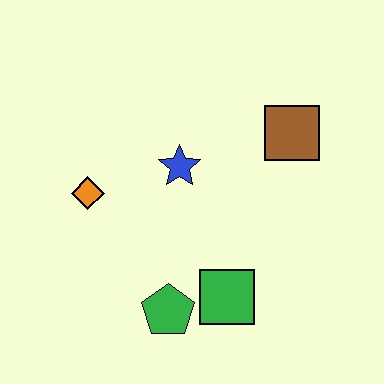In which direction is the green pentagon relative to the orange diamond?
The green pentagon is below the orange diamond.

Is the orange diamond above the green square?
Yes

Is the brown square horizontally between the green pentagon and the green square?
No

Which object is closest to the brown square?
The blue star is closest to the brown square.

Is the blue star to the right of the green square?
No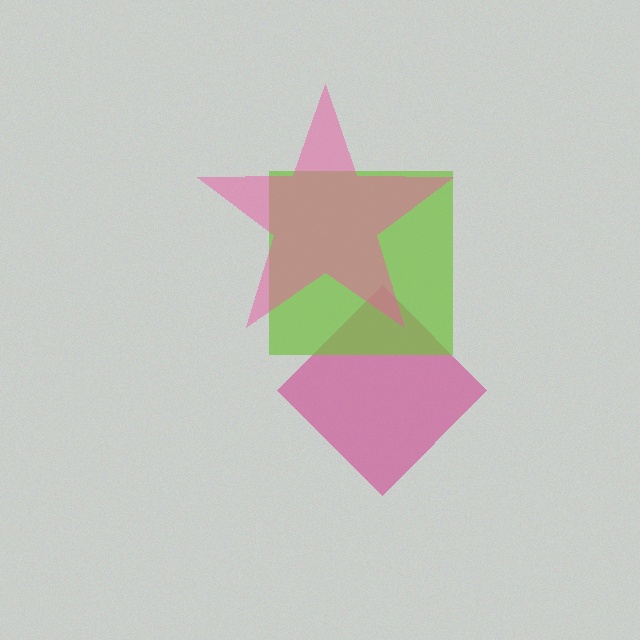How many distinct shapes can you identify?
There are 3 distinct shapes: a magenta diamond, a lime square, a pink star.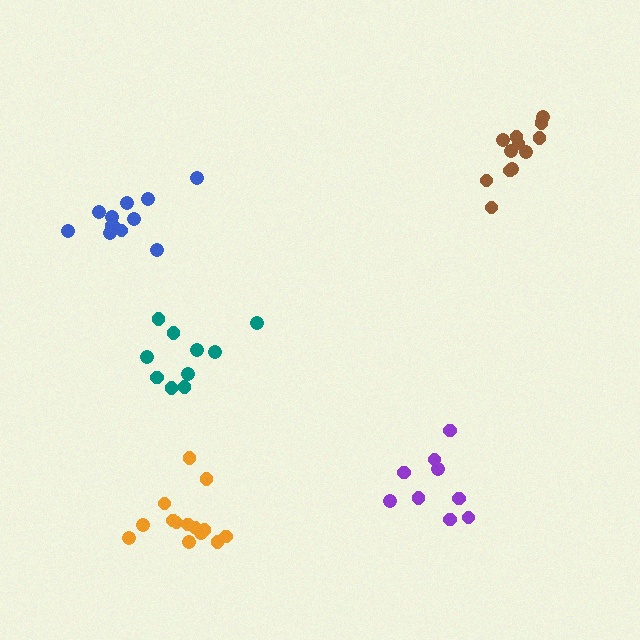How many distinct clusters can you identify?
There are 5 distinct clusters.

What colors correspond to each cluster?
The clusters are colored: orange, teal, blue, purple, brown.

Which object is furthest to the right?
The brown cluster is rightmost.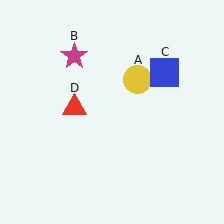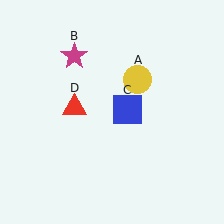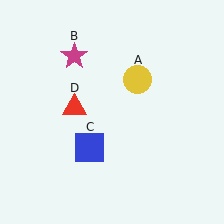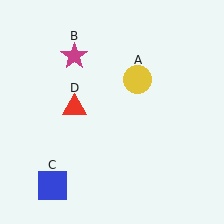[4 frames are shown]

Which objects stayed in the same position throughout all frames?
Yellow circle (object A) and magenta star (object B) and red triangle (object D) remained stationary.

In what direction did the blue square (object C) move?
The blue square (object C) moved down and to the left.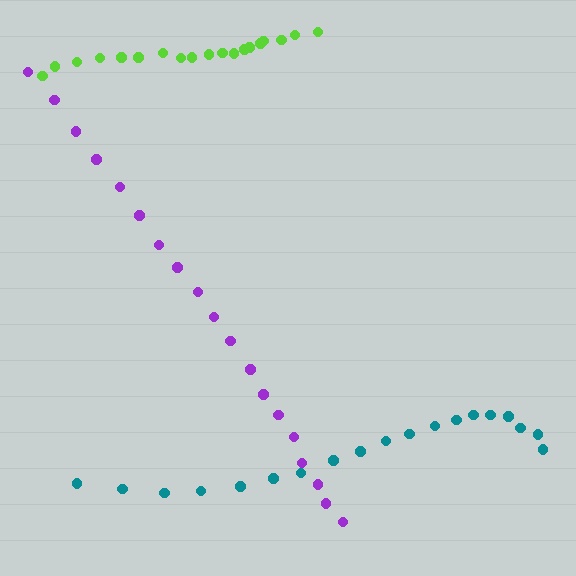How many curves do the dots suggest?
There are 3 distinct paths.